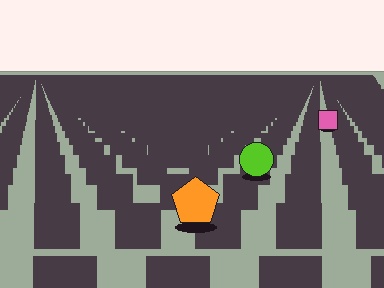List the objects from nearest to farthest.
From nearest to farthest: the orange pentagon, the lime circle, the pink square.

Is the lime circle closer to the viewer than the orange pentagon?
No. The orange pentagon is closer — you can tell from the texture gradient: the ground texture is coarser near it.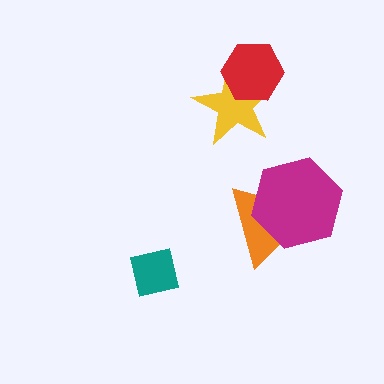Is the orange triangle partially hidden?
Yes, it is partially covered by another shape.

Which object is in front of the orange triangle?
The magenta hexagon is in front of the orange triangle.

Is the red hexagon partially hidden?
No, no other shape covers it.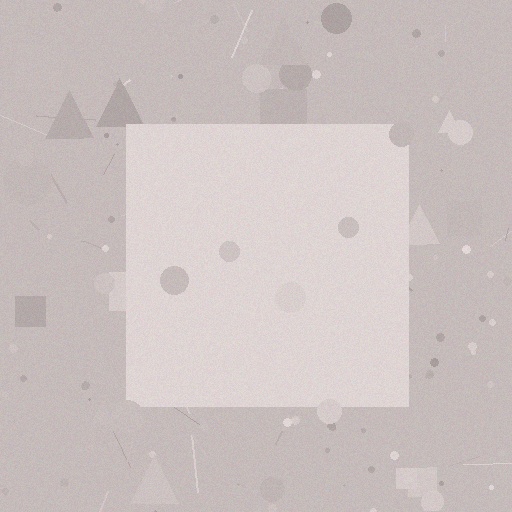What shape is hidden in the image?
A square is hidden in the image.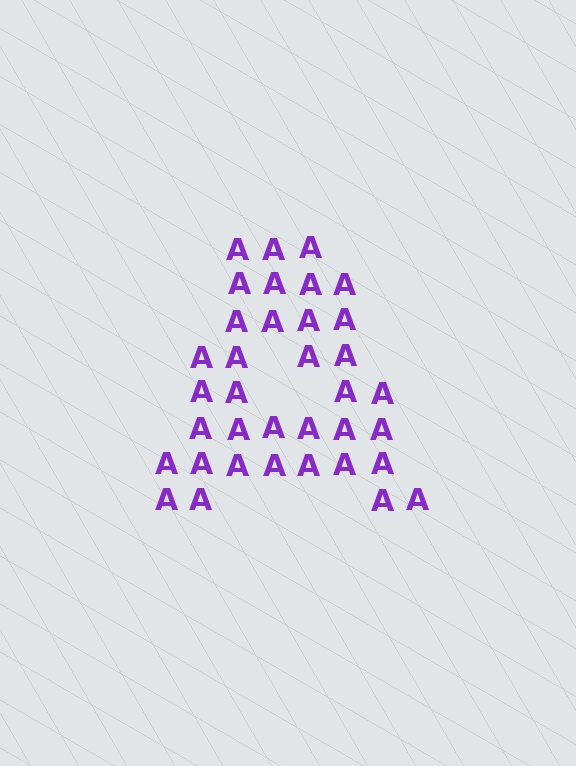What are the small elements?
The small elements are letter A's.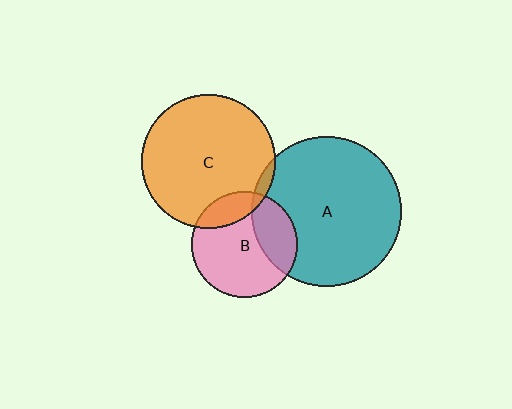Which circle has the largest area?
Circle A (teal).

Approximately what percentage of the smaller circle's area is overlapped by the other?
Approximately 5%.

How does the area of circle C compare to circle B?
Approximately 1.6 times.